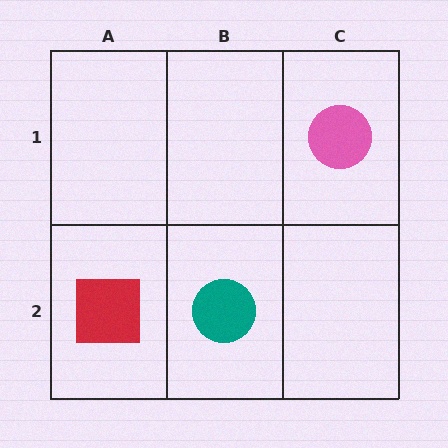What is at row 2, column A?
A red square.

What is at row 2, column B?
A teal circle.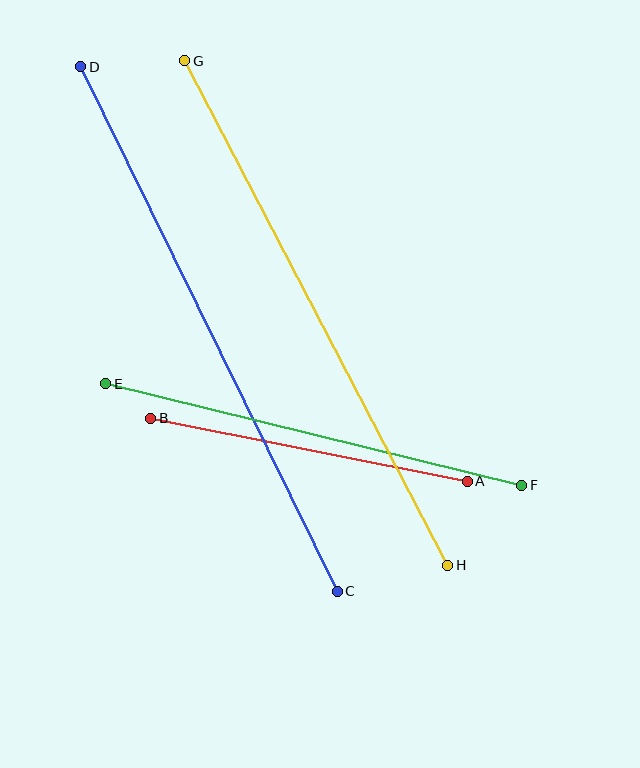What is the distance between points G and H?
The distance is approximately 569 pixels.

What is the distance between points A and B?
The distance is approximately 322 pixels.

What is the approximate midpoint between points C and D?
The midpoint is at approximately (209, 329) pixels.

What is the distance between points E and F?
The distance is approximately 428 pixels.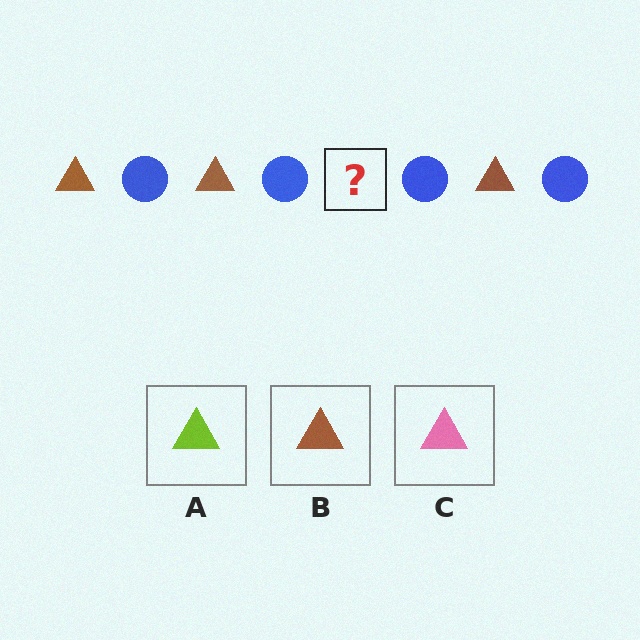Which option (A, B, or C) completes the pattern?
B.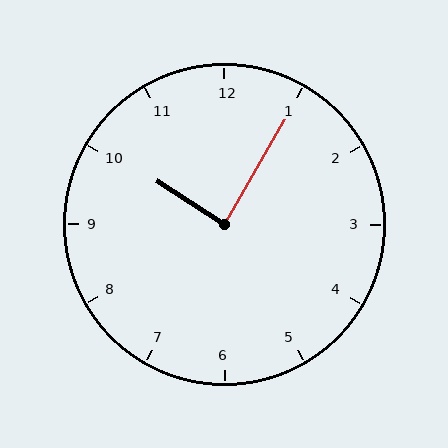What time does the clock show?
10:05.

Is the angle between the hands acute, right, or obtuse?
It is right.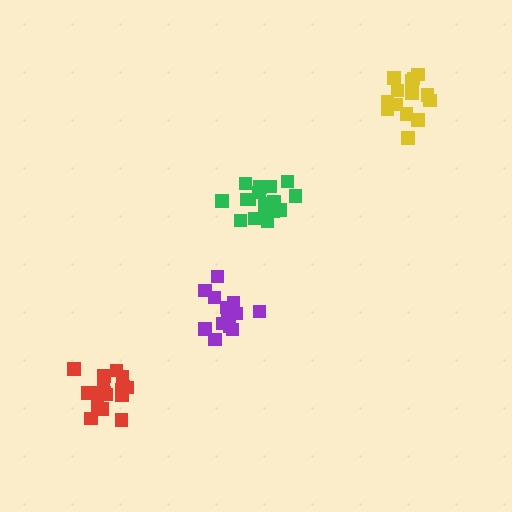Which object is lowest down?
The red cluster is bottommost.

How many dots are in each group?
Group 1: 20 dots, Group 2: 18 dots, Group 3: 14 dots, Group 4: 15 dots (67 total).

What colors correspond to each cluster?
The clusters are colored: green, red, purple, yellow.